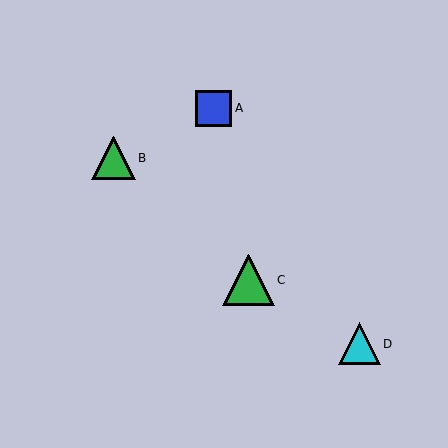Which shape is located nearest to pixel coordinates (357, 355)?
The cyan triangle (labeled D) at (359, 344) is nearest to that location.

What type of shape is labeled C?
Shape C is a green triangle.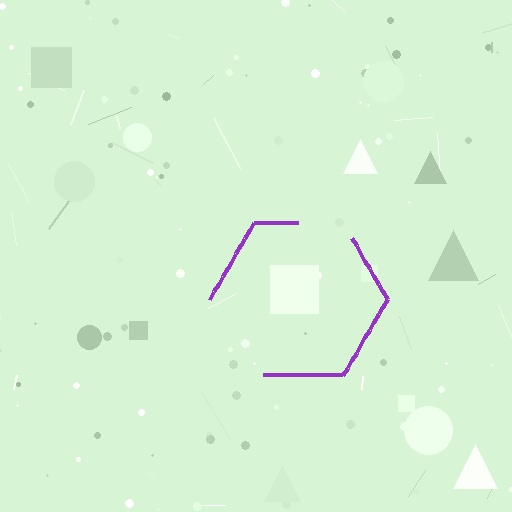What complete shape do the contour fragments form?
The contour fragments form a hexagon.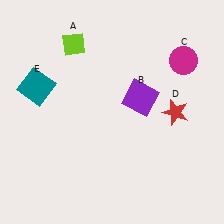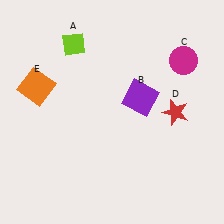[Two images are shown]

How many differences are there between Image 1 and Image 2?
There is 1 difference between the two images.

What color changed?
The square (E) changed from teal in Image 1 to orange in Image 2.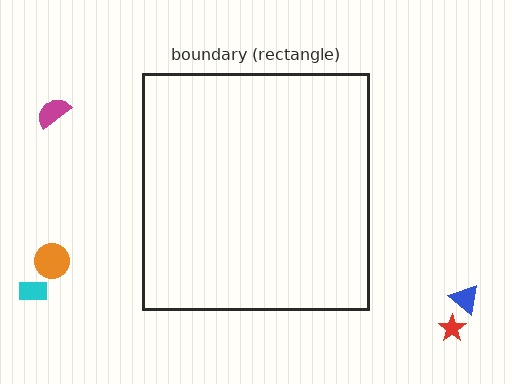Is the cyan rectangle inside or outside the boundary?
Outside.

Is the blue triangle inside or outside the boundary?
Outside.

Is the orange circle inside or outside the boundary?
Outside.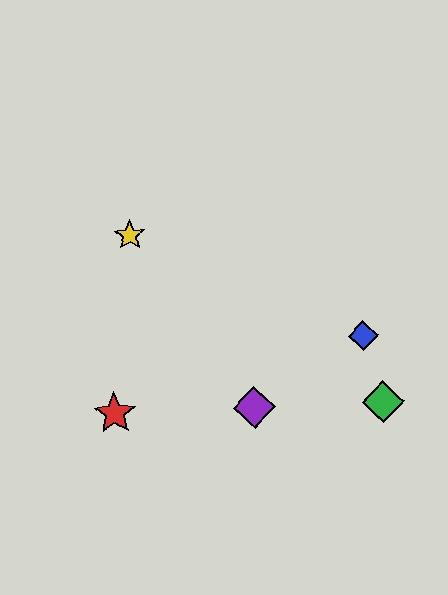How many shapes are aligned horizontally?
3 shapes (the red star, the green diamond, the purple diamond) are aligned horizontally.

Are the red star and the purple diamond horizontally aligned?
Yes, both are at y≈413.